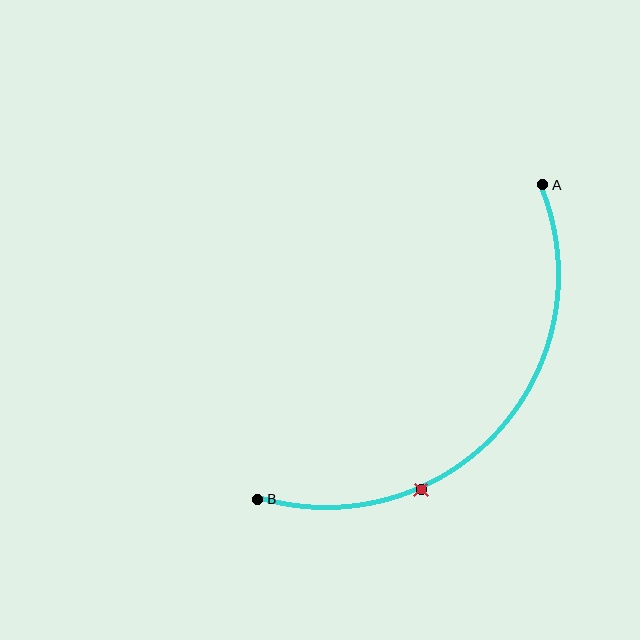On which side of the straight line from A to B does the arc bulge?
The arc bulges below and to the right of the straight line connecting A and B.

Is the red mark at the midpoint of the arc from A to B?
No. The red mark lies on the arc but is closer to endpoint B. The arc midpoint would be at the point on the curve equidistant along the arc from both A and B.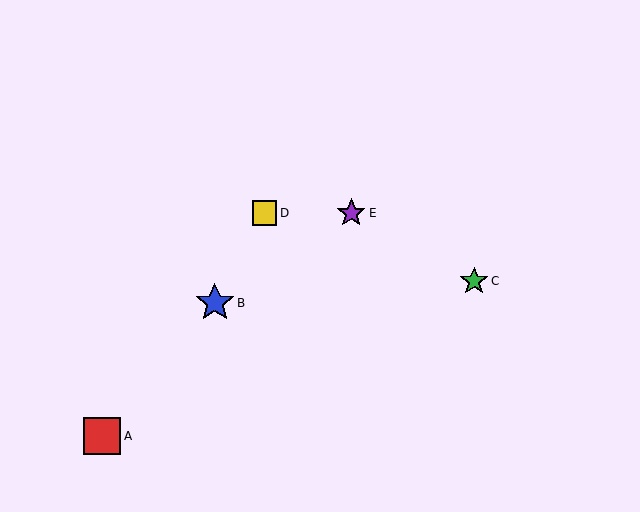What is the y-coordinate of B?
Object B is at y≈303.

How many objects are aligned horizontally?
2 objects (D, E) are aligned horizontally.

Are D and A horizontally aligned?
No, D is at y≈213 and A is at y≈436.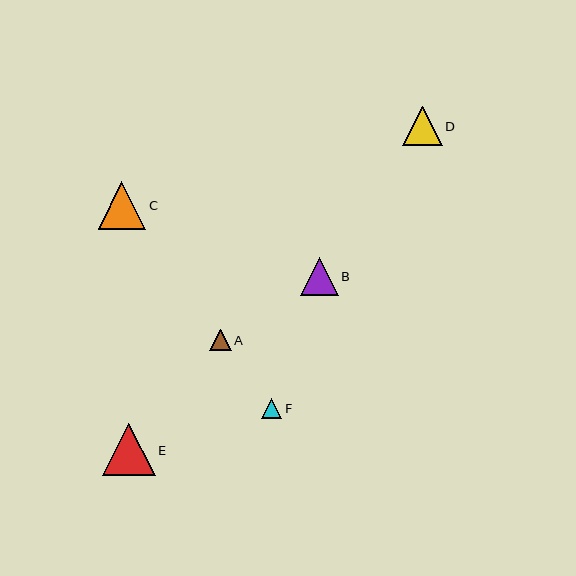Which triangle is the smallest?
Triangle F is the smallest with a size of approximately 20 pixels.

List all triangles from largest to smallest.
From largest to smallest: E, C, D, B, A, F.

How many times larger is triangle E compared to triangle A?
Triangle E is approximately 2.4 times the size of triangle A.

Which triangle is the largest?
Triangle E is the largest with a size of approximately 52 pixels.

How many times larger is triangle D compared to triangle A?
Triangle D is approximately 1.8 times the size of triangle A.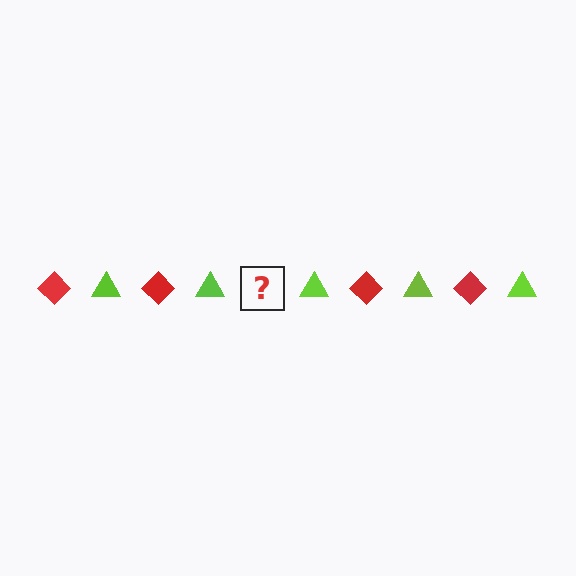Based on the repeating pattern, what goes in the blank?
The blank should be a red diamond.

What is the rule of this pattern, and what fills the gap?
The rule is that the pattern alternates between red diamond and lime triangle. The gap should be filled with a red diamond.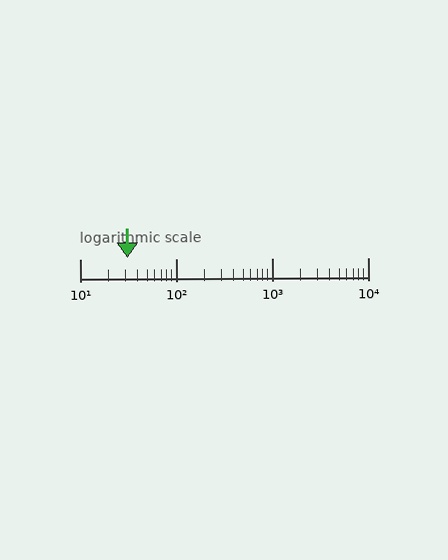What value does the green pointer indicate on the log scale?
The pointer indicates approximately 31.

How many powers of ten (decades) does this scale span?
The scale spans 3 decades, from 10 to 10000.